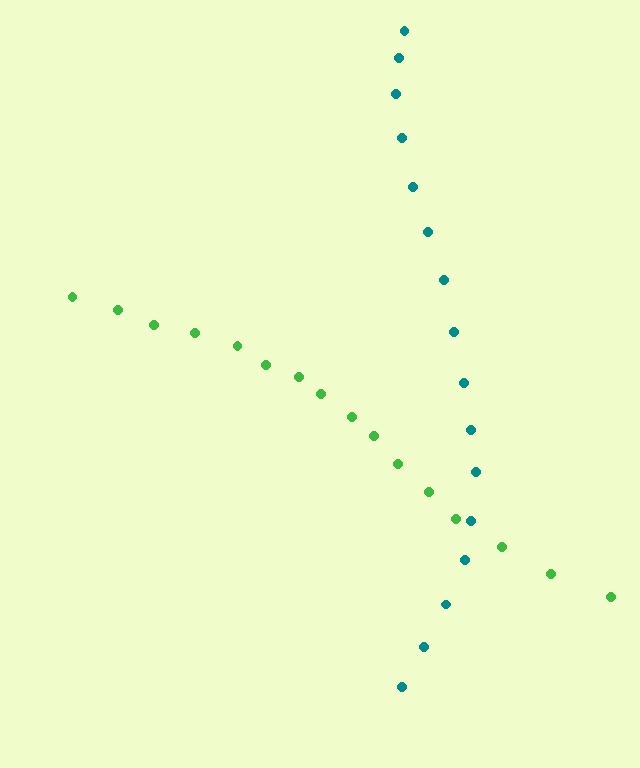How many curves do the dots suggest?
There are 2 distinct paths.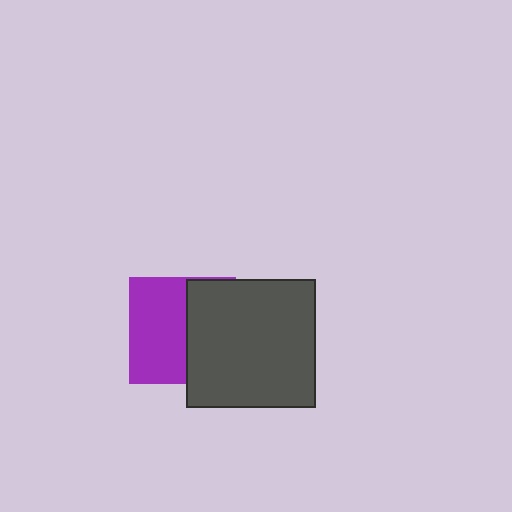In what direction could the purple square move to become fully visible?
The purple square could move left. That would shift it out from behind the dark gray square entirely.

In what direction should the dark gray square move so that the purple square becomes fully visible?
The dark gray square should move right. That is the shortest direction to clear the overlap and leave the purple square fully visible.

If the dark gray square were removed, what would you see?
You would see the complete purple square.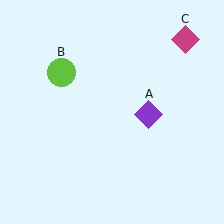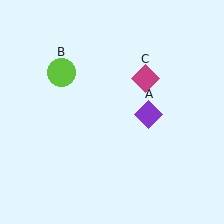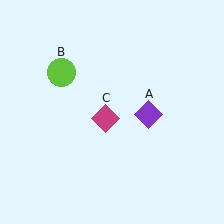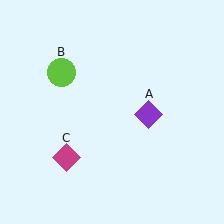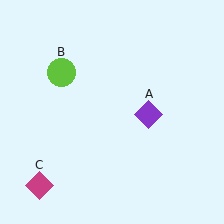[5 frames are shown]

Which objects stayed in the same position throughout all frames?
Purple diamond (object A) and lime circle (object B) remained stationary.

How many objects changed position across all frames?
1 object changed position: magenta diamond (object C).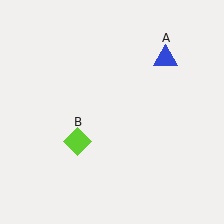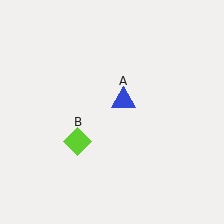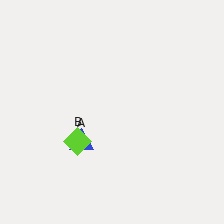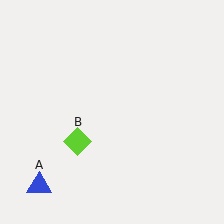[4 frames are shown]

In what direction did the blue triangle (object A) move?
The blue triangle (object A) moved down and to the left.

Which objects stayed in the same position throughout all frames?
Lime diamond (object B) remained stationary.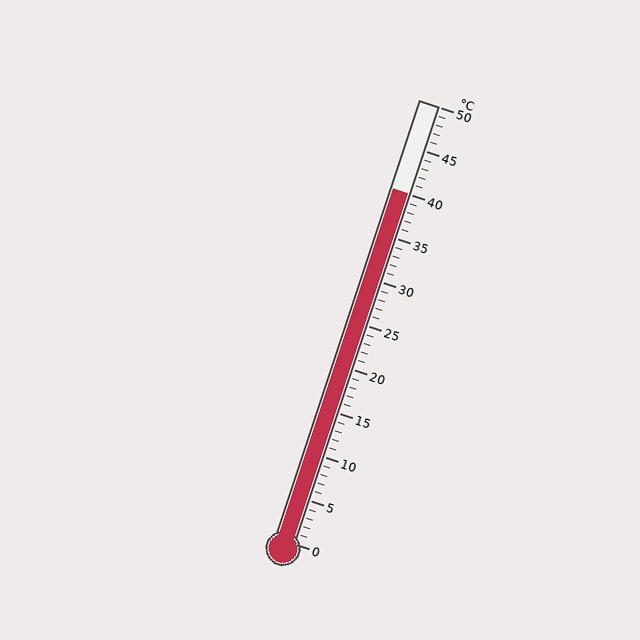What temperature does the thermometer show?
The thermometer shows approximately 40°C.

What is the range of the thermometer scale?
The thermometer scale ranges from 0°C to 50°C.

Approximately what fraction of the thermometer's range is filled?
The thermometer is filled to approximately 80% of its range.